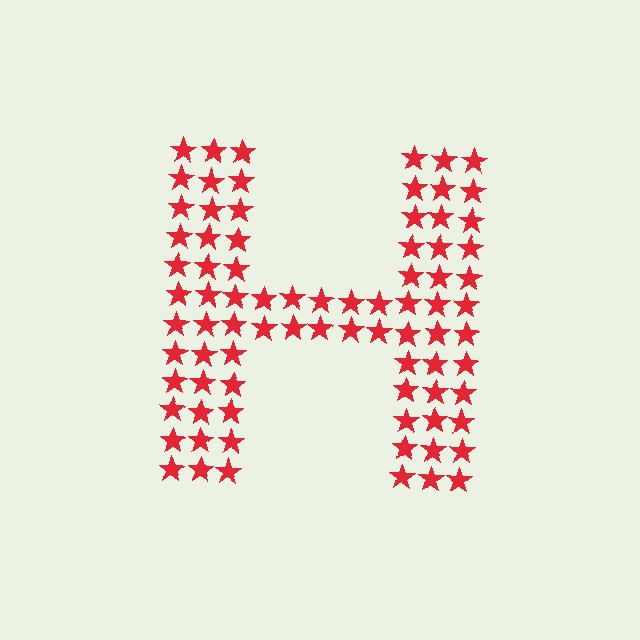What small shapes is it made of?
It is made of small stars.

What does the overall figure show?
The overall figure shows the letter H.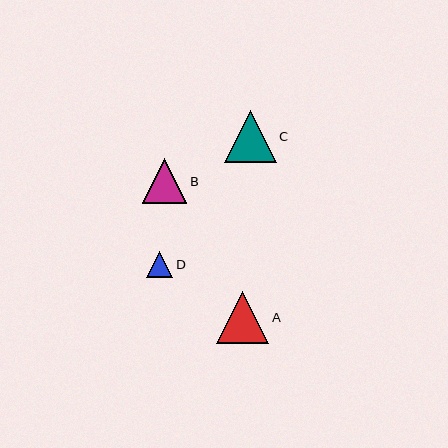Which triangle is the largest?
Triangle A is the largest with a size of approximately 52 pixels.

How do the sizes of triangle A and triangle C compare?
Triangle A and triangle C are approximately the same size.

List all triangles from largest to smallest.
From largest to smallest: A, C, B, D.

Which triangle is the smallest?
Triangle D is the smallest with a size of approximately 26 pixels.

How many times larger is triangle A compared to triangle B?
Triangle A is approximately 1.2 times the size of triangle B.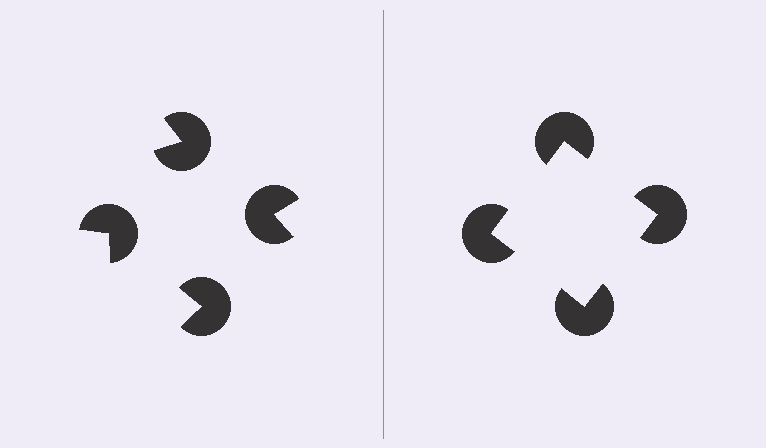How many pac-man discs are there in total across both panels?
8 — 4 on each side.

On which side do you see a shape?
An illusory square appears on the right side. On the left side the wedge cuts are rotated, so no coherent shape forms.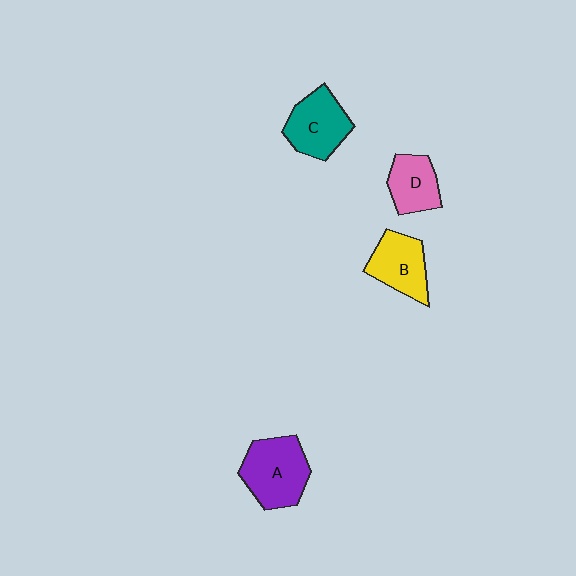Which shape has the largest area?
Shape A (purple).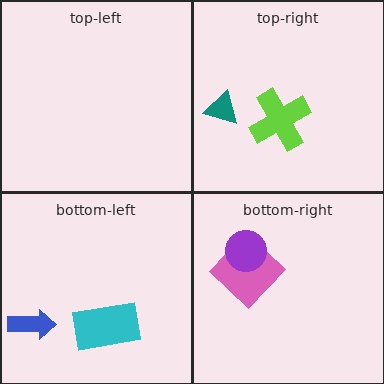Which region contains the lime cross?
The top-right region.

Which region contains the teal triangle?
The top-right region.